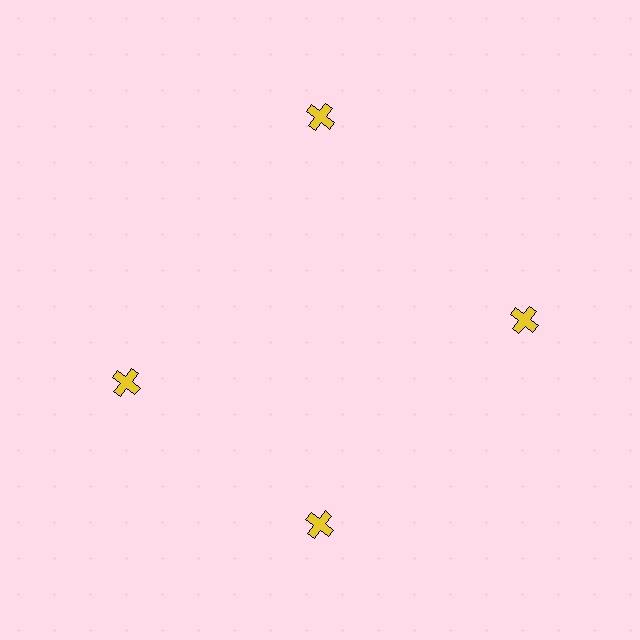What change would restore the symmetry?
The symmetry would be restored by rotating it back into even spacing with its neighbors so that all 4 crosses sit at equal angles and equal distance from the center.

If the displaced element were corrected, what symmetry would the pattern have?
It would have 4-fold rotational symmetry — the pattern would map onto itself every 90 degrees.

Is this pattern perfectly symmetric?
No. The 4 yellow crosses are arranged in a ring, but one element near the 9 o'clock position is rotated out of alignment along the ring, breaking the 4-fold rotational symmetry.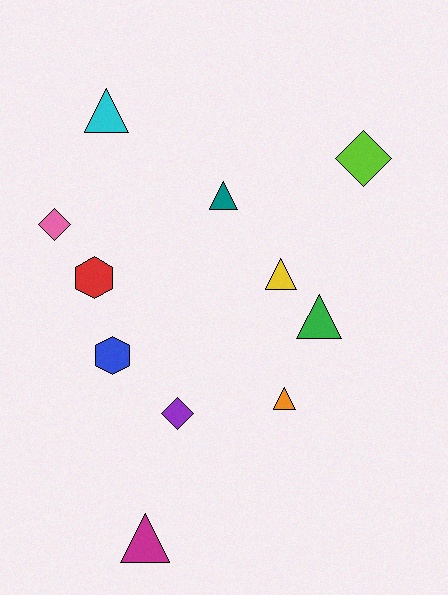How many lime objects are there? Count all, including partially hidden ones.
There is 1 lime object.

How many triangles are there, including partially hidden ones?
There are 6 triangles.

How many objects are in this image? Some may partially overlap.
There are 11 objects.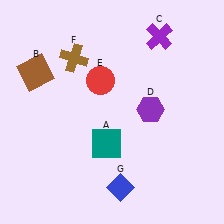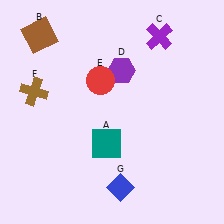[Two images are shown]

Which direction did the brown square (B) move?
The brown square (B) moved up.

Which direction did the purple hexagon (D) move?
The purple hexagon (D) moved up.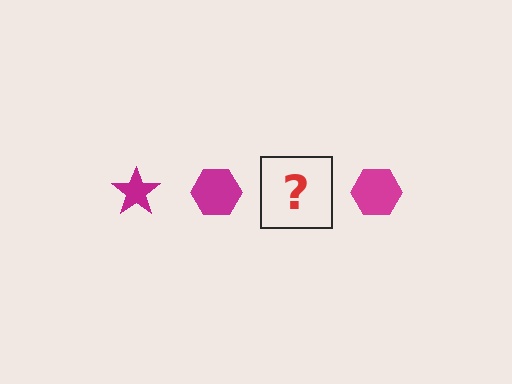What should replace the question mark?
The question mark should be replaced with a magenta star.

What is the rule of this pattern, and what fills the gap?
The rule is that the pattern cycles through star, hexagon shapes in magenta. The gap should be filled with a magenta star.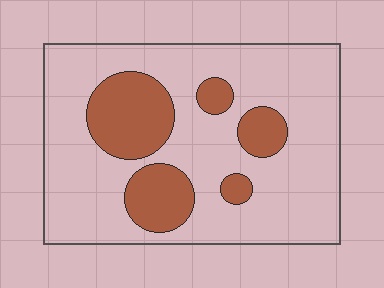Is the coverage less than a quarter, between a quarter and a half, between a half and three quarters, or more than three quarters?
Less than a quarter.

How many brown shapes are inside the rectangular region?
5.